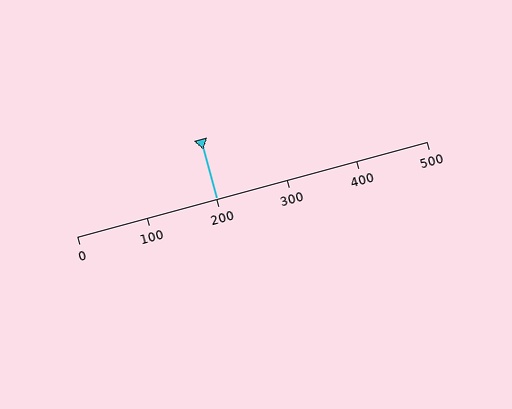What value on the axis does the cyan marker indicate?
The marker indicates approximately 200.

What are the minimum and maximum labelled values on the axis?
The axis runs from 0 to 500.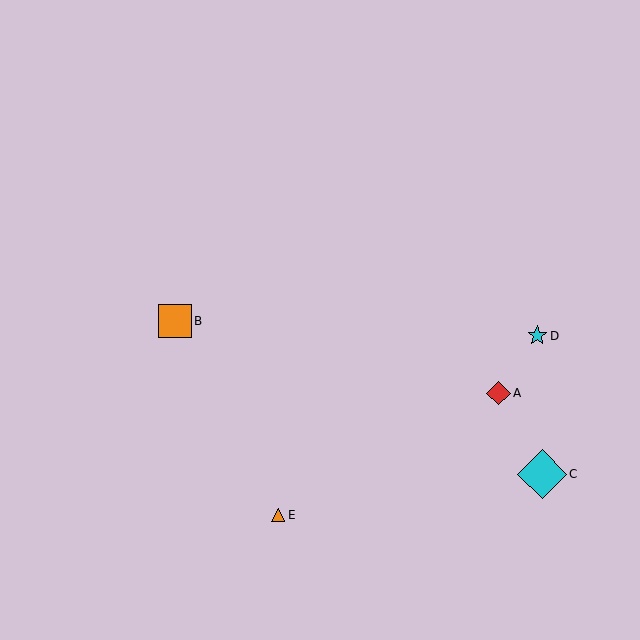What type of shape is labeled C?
Shape C is a cyan diamond.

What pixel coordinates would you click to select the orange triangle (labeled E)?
Click at (278, 515) to select the orange triangle E.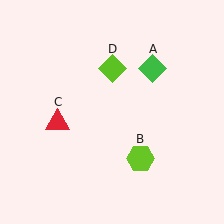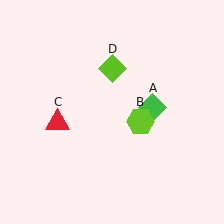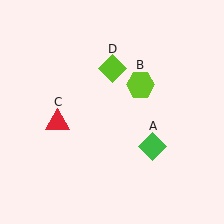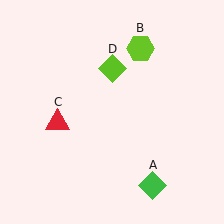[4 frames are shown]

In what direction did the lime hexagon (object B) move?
The lime hexagon (object B) moved up.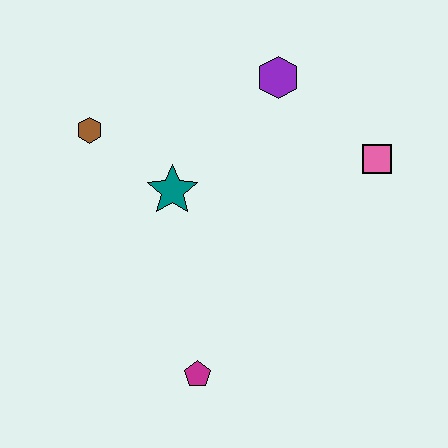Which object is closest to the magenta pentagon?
The teal star is closest to the magenta pentagon.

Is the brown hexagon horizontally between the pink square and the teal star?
No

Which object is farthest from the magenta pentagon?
The purple hexagon is farthest from the magenta pentagon.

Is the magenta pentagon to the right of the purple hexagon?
No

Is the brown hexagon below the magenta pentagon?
No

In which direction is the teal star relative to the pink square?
The teal star is to the left of the pink square.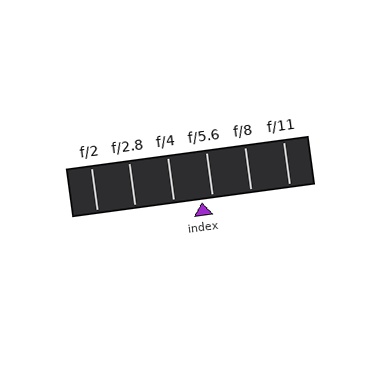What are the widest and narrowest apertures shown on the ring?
The widest aperture shown is f/2 and the narrowest is f/11.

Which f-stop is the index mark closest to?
The index mark is closest to f/5.6.